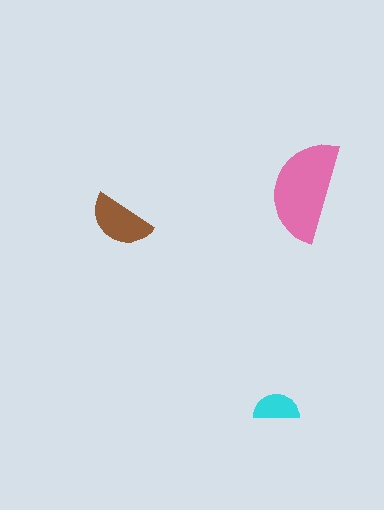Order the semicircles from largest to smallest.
the pink one, the brown one, the cyan one.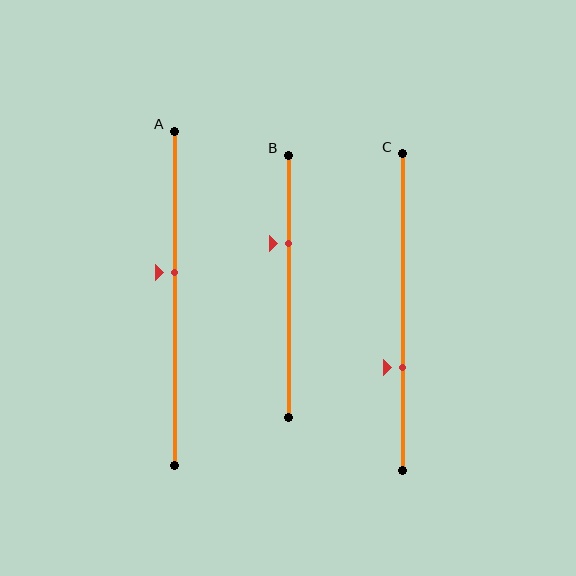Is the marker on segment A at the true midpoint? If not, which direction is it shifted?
No, the marker on segment A is shifted upward by about 8% of the segment length.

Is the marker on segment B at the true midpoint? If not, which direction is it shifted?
No, the marker on segment B is shifted upward by about 16% of the segment length.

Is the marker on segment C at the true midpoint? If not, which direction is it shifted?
No, the marker on segment C is shifted downward by about 18% of the segment length.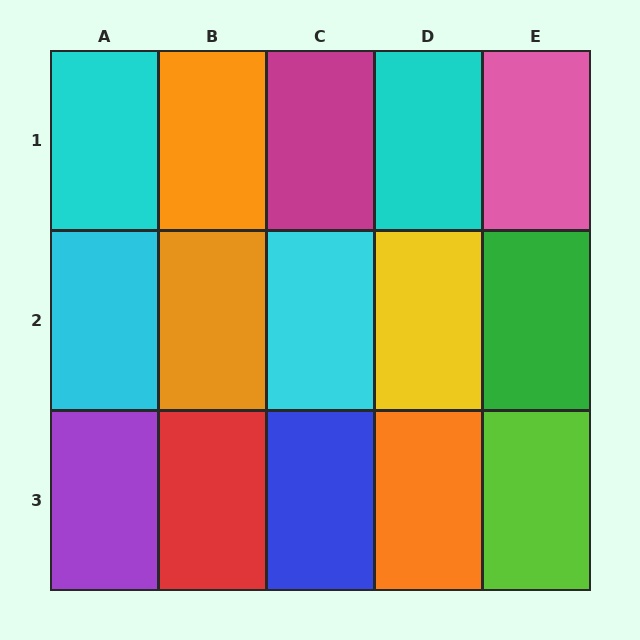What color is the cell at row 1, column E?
Pink.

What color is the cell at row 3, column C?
Blue.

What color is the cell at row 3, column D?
Orange.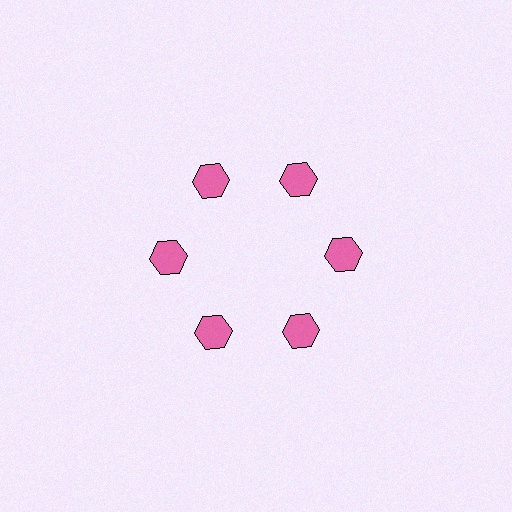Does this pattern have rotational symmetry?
Yes, this pattern has 6-fold rotational symmetry. It looks the same after rotating 60 degrees around the center.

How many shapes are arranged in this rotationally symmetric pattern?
There are 6 shapes, arranged in 6 groups of 1.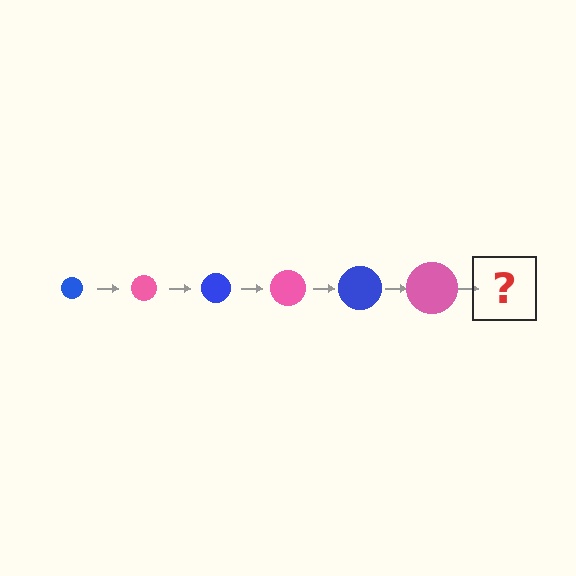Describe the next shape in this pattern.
It should be a blue circle, larger than the previous one.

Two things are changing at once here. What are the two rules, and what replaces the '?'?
The two rules are that the circle grows larger each step and the color cycles through blue and pink. The '?' should be a blue circle, larger than the previous one.